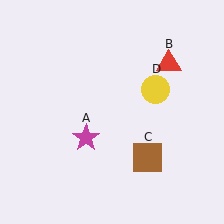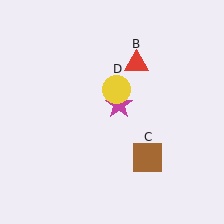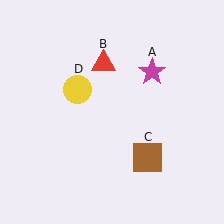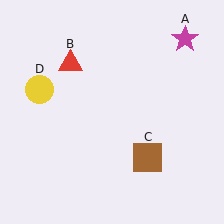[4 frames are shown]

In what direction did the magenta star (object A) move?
The magenta star (object A) moved up and to the right.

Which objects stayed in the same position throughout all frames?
Brown square (object C) remained stationary.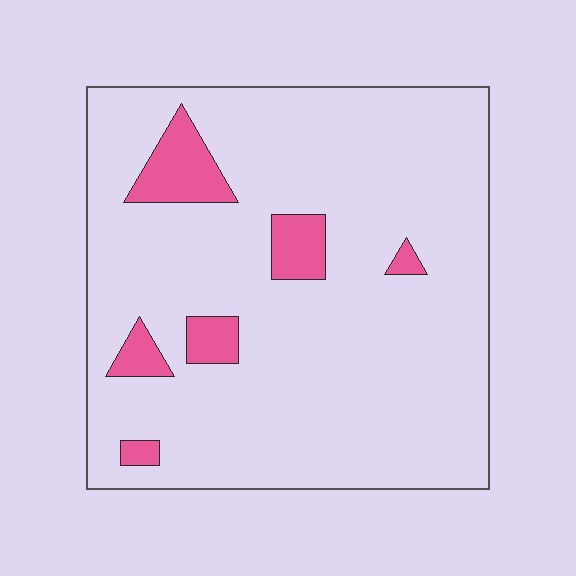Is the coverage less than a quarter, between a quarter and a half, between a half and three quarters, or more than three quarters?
Less than a quarter.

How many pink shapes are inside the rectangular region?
6.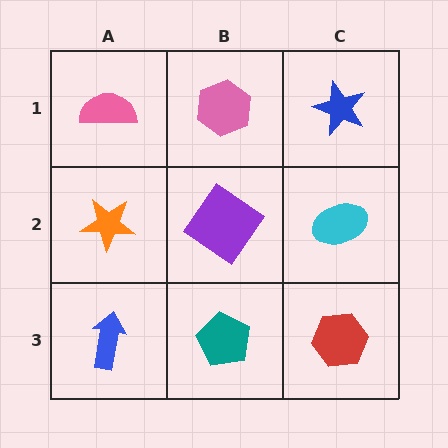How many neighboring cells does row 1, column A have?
2.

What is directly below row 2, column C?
A red hexagon.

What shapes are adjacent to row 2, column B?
A pink hexagon (row 1, column B), a teal pentagon (row 3, column B), an orange star (row 2, column A), a cyan ellipse (row 2, column C).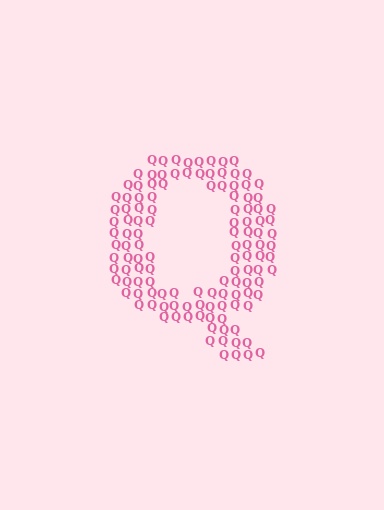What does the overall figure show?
The overall figure shows the letter Q.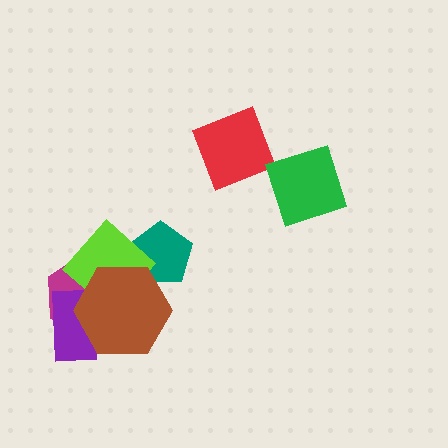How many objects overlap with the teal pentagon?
2 objects overlap with the teal pentagon.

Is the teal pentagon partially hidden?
Yes, it is partially covered by another shape.